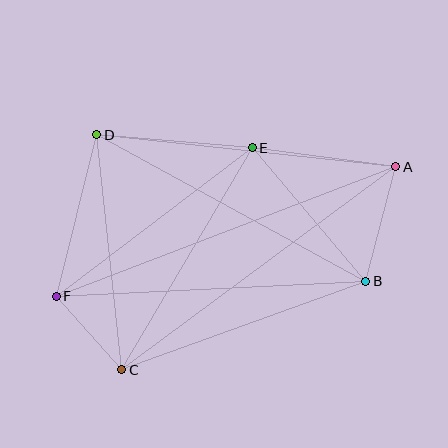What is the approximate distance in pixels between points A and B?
The distance between A and B is approximately 119 pixels.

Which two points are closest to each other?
Points C and F are closest to each other.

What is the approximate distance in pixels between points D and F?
The distance between D and F is approximately 167 pixels.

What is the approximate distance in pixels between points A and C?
The distance between A and C is approximately 341 pixels.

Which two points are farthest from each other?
Points A and F are farthest from each other.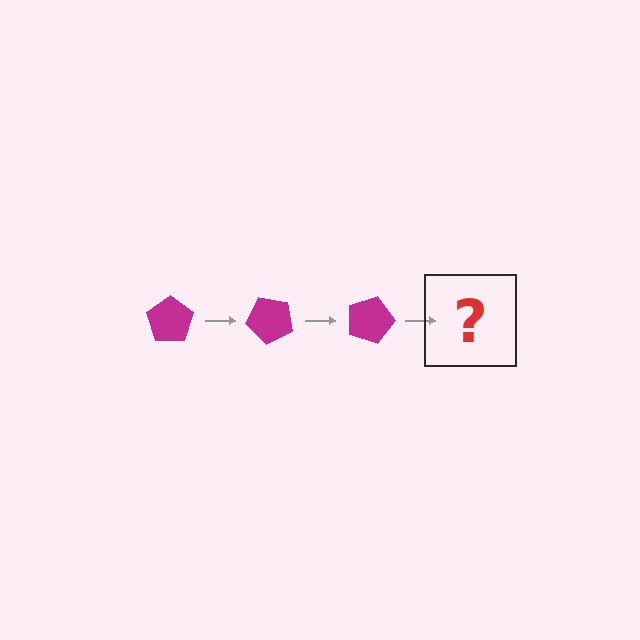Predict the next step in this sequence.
The next step is a magenta pentagon rotated 135 degrees.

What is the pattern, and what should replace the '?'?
The pattern is that the pentagon rotates 45 degrees each step. The '?' should be a magenta pentagon rotated 135 degrees.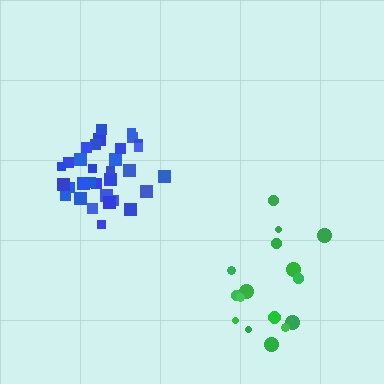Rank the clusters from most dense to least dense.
blue, green.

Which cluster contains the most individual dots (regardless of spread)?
Blue (34).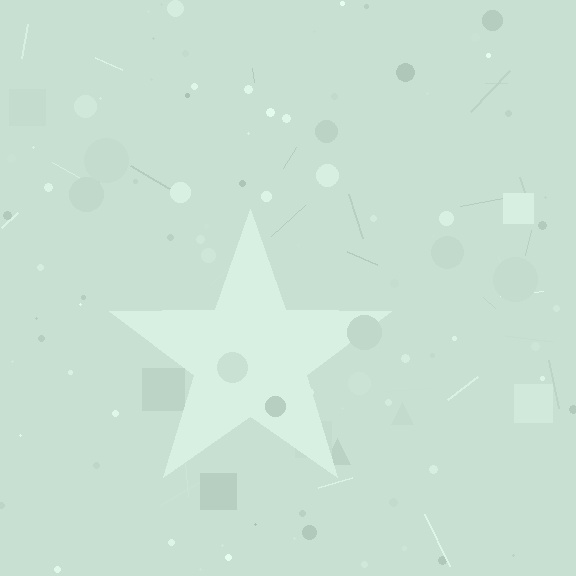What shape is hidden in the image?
A star is hidden in the image.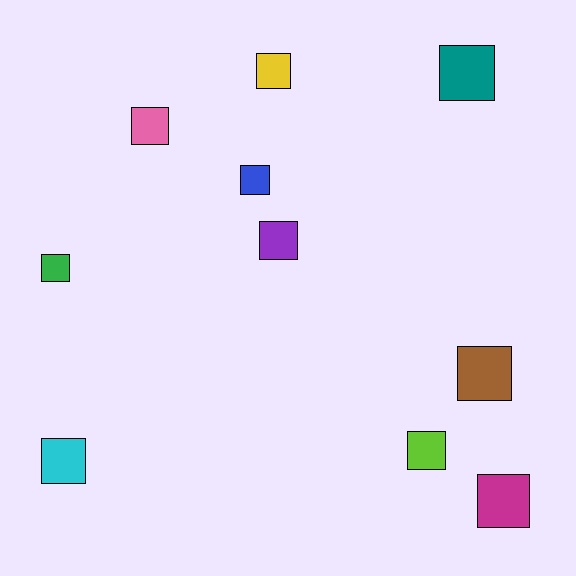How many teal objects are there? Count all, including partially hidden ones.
There is 1 teal object.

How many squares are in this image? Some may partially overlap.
There are 10 squares.